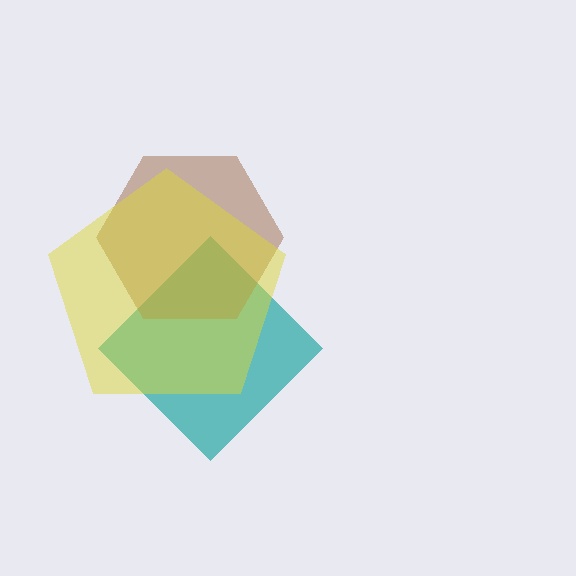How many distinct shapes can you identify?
There are 3 distinct shapes: a teal diamond, a brown hexagon, a yellow pentagon.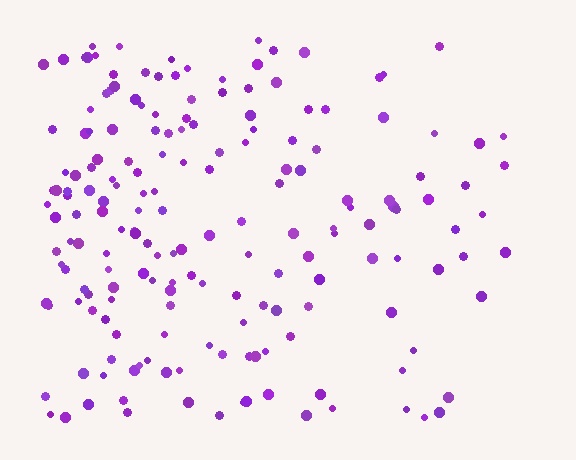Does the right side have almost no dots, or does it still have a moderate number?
Still a moderate number, just noticeably fewer than the left.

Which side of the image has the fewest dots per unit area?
The right.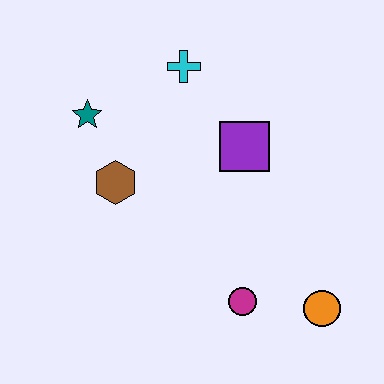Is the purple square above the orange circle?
Yes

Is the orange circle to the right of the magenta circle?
Yes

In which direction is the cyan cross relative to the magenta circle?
The cyan cross is above the magenta circle.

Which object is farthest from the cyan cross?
The orange circle is farthest from the cyan cross.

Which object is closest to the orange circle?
The magenta circle is closest to the orange circle.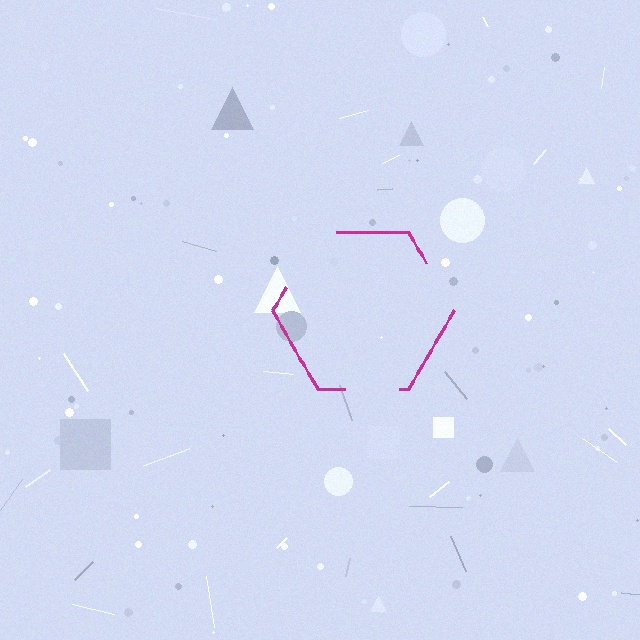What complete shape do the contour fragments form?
The contour fragments form a hexagon.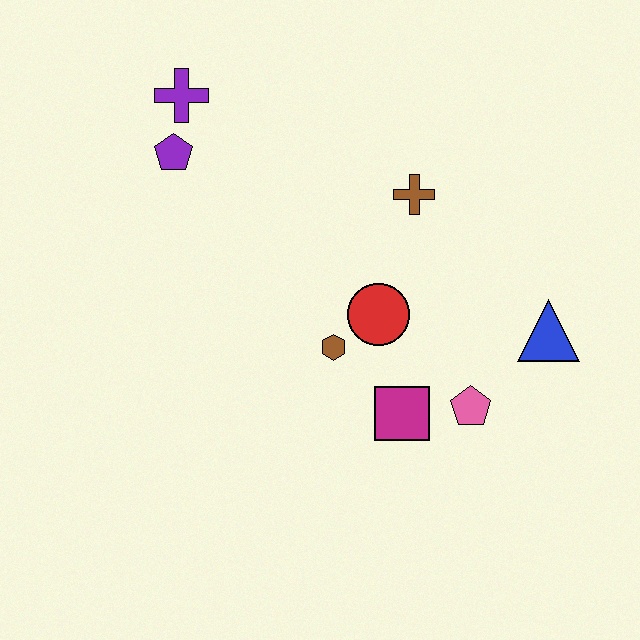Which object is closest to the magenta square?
The pink pentagon is closest to the magenta square.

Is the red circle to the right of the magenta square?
No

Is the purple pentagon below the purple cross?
Yes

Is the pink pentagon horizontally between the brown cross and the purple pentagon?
No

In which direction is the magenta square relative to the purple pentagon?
The magenta square is below the purple pentagon.